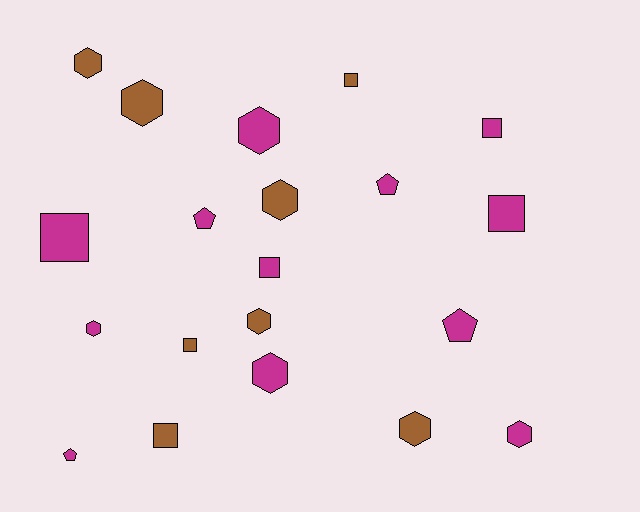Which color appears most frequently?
Magenta, with 12 objects.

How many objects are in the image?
There are 20 objects.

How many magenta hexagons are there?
There are 4 magenta hexagons.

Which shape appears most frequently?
Hexagon, with 9 objects.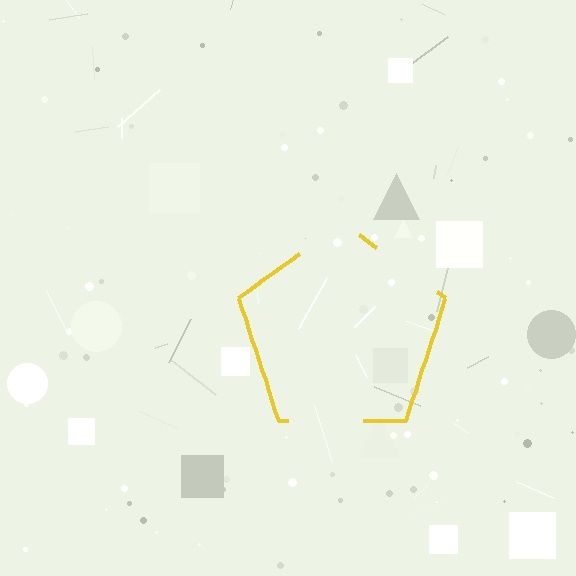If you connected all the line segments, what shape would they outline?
They would outline a pentagon.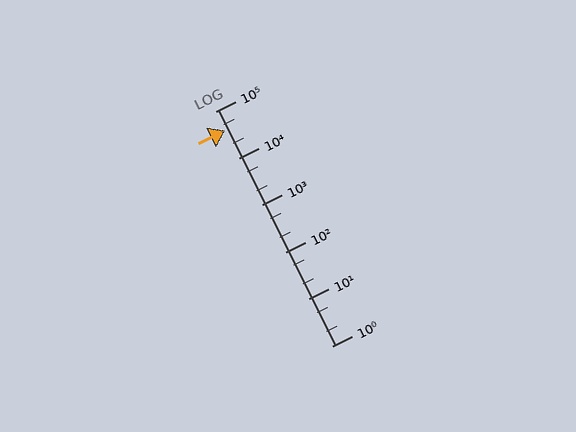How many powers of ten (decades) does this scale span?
The scale spans 5 decades, from 1 to 100000.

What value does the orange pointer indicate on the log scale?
The pointer indicates approximately 39000.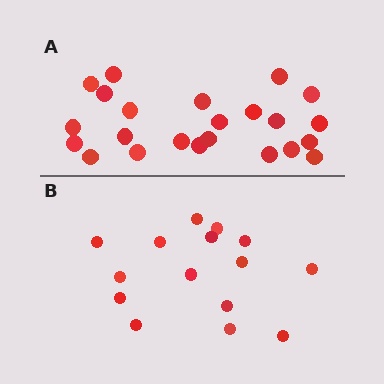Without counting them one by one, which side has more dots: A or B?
Region A (the top region) has more dots.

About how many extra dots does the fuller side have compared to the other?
Region A has roughly 8 or so more dots than region B.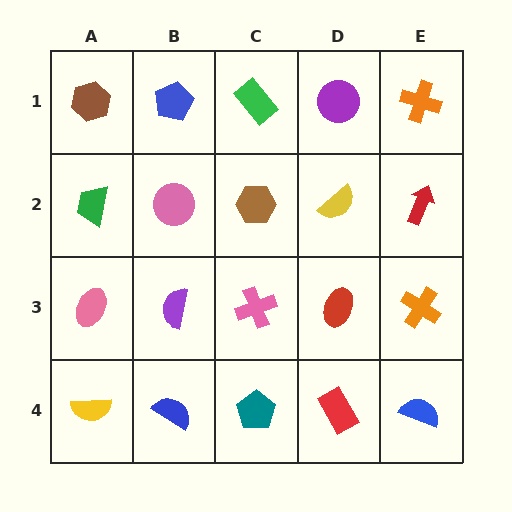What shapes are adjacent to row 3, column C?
A brown hexagon (row 2, column C), a teal pentagon (row 4, column C), a purple semicircle (row 3, column B), a red ellipse (row 3, column D).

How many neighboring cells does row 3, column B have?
4.